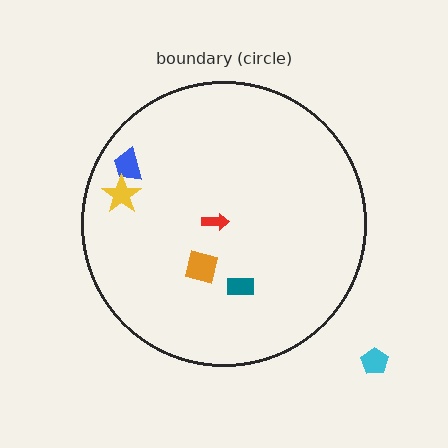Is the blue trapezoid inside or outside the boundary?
Inside.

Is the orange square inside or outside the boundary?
Inside.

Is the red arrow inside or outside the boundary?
Inside.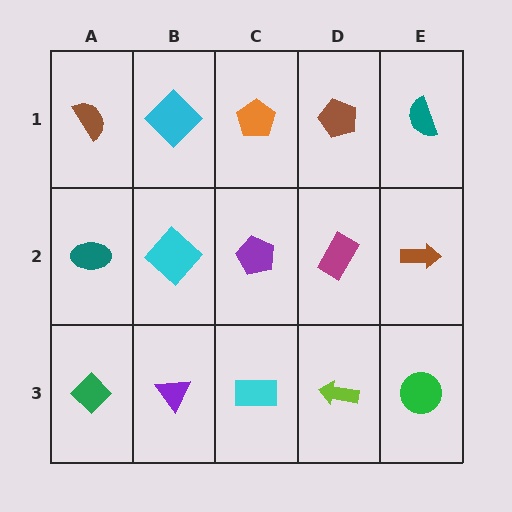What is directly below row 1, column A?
A teal ellipse.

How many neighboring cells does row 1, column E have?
2.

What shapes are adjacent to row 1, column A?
A teal ellipse (row 2, column A), a cyan diamond (row 1, column B).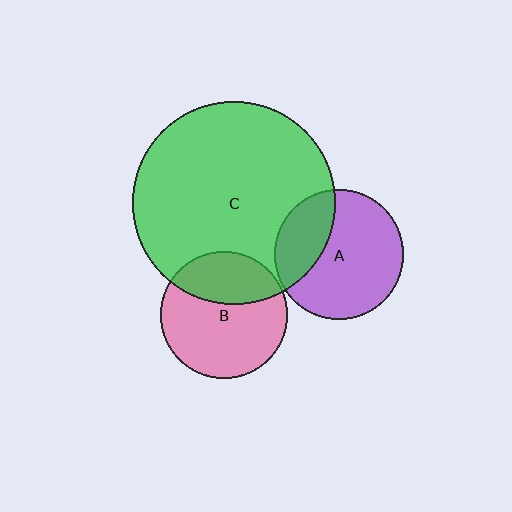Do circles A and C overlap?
Yes.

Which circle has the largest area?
Circle C (green).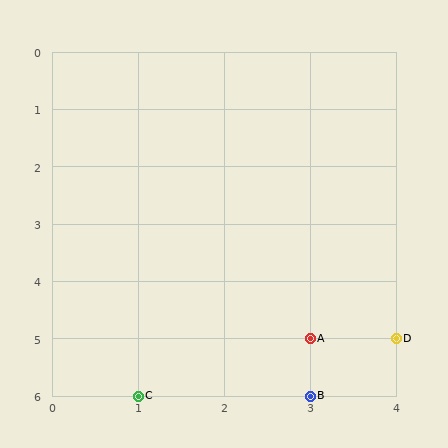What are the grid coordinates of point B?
Point B is at grid coordinates (3, 6).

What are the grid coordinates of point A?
Point A is at grid coordinates (3, 5).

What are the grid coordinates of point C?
Point C is at grid coordinates (1, 6).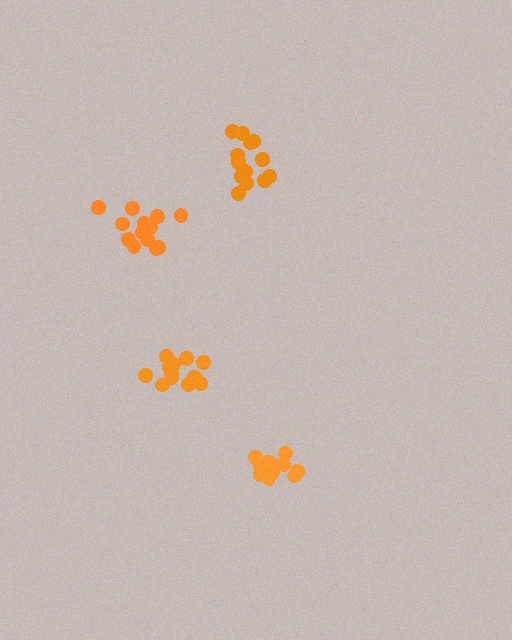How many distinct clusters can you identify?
There are 4 distinct clusters.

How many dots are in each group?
Group 1: 15 dots, Group 2: 12 dots, Group 3: 14 dots, Group 4: 13 dots (54 total).